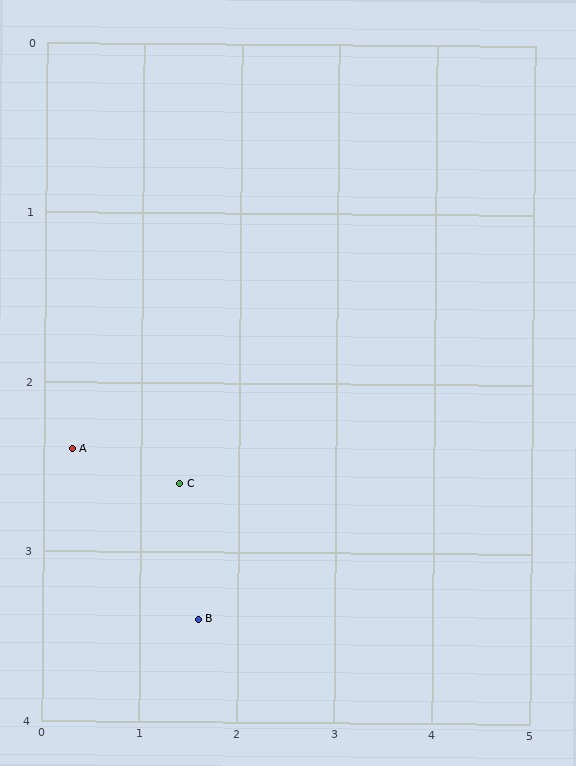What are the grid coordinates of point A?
Point A is at approximately (0.3, 2.4).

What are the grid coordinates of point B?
Point B is at approximately (1.6, 3.4).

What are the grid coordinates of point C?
Point C is at approximately (1.4, 2.6).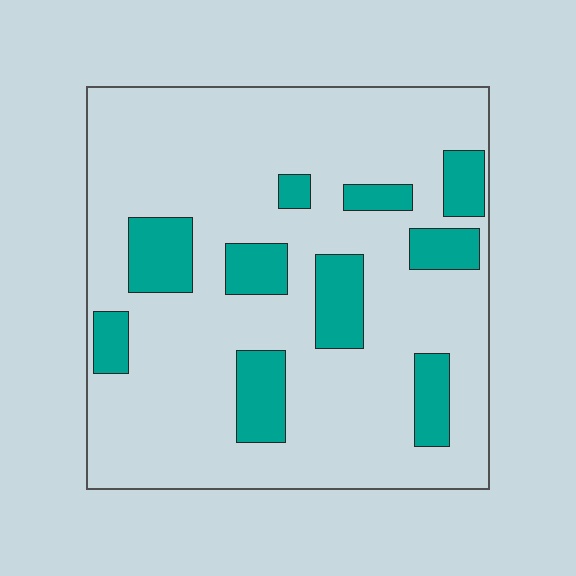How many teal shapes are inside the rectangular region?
10.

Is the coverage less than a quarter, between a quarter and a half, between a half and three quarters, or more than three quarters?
Less than a quarter.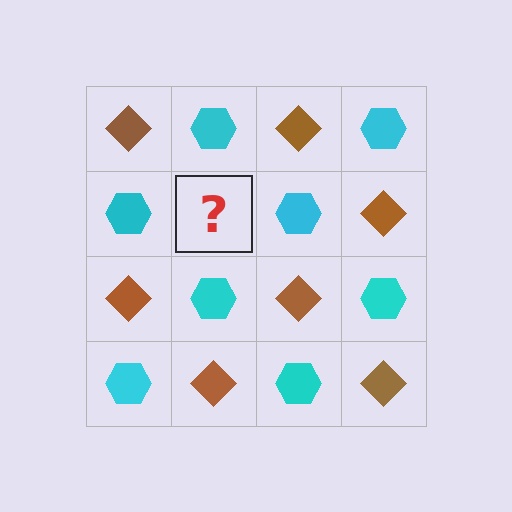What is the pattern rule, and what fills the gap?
The rule is that it alternates brown diamond and cyan hexagon in a checkerboard pattern. The gap should be filled with a brown diamond.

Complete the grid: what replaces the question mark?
The question mark should be replaced with a brown diamond.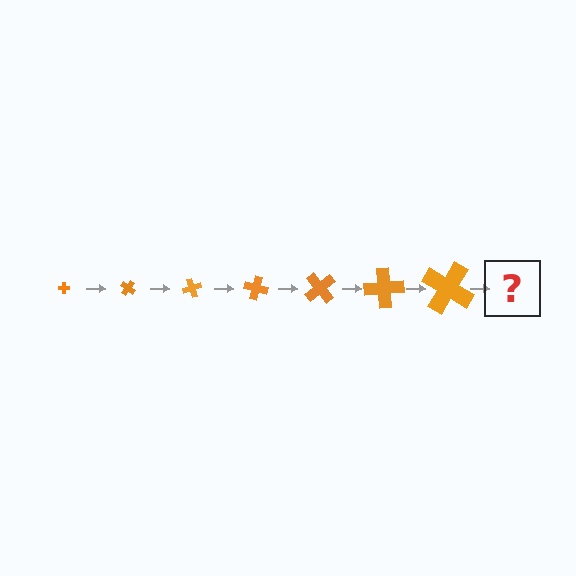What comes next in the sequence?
The next element should be a cross, larger than the previous one and rotated 245 degrees from the start.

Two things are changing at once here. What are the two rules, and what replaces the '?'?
The two rules are that the cross grows larger each step and it rotates 35 degrees each step. The '?' should be a cross, larger than the previous one and rotated 245 degrees from the start.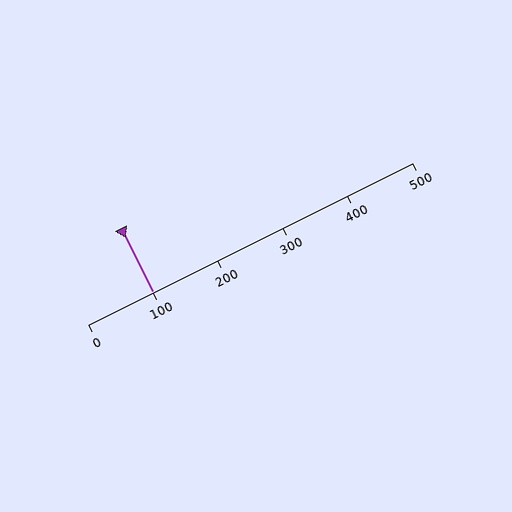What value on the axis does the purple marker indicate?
The marker indicates approximately 100.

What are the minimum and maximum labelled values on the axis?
The axis runs from 0 to 500.